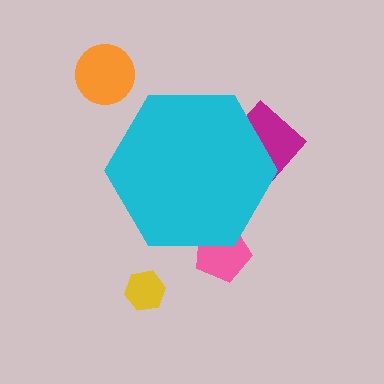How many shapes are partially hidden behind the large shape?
2 shapes are partially hidden.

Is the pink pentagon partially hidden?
Yes, the pink pentagon is partially hidden behind the cyan hexagon.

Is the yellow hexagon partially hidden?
No, the yellow hexagon is fully visible.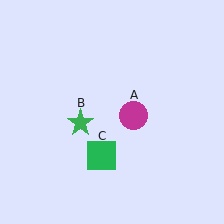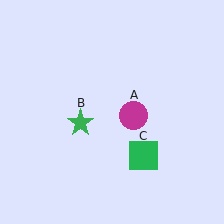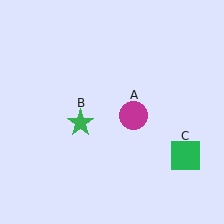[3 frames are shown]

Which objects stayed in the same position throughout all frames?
Magenta circle (object A) and green star (object B) remained stationary.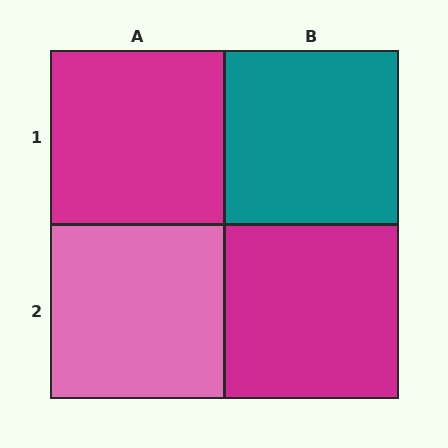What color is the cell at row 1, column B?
Teal.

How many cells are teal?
1 cell is teal.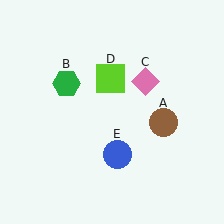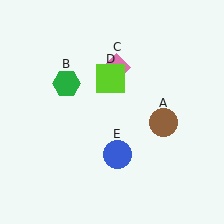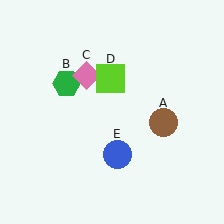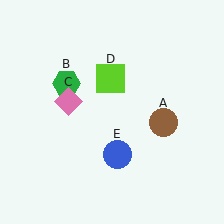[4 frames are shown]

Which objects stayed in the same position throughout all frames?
Brown circle (object A) and green hexagon (object B) and lime square (object D) and blue circle (object E) remained stationary.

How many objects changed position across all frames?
1 object changed position: pink diamond (object C).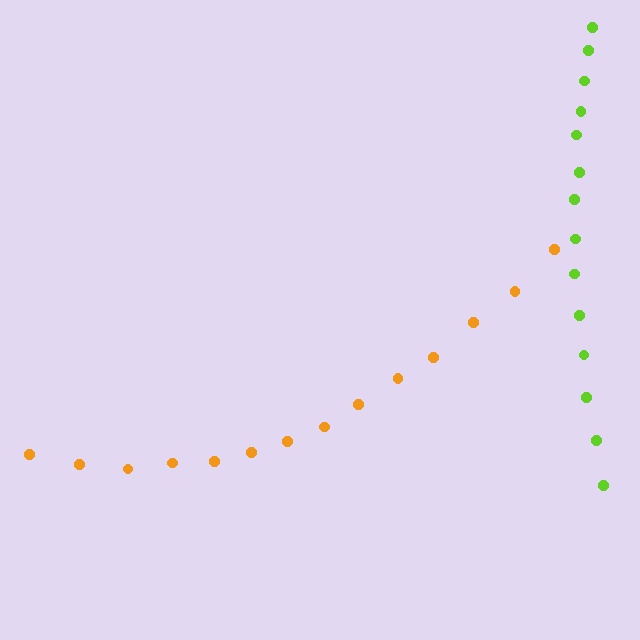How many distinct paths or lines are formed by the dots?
There are 2 distinct paths.